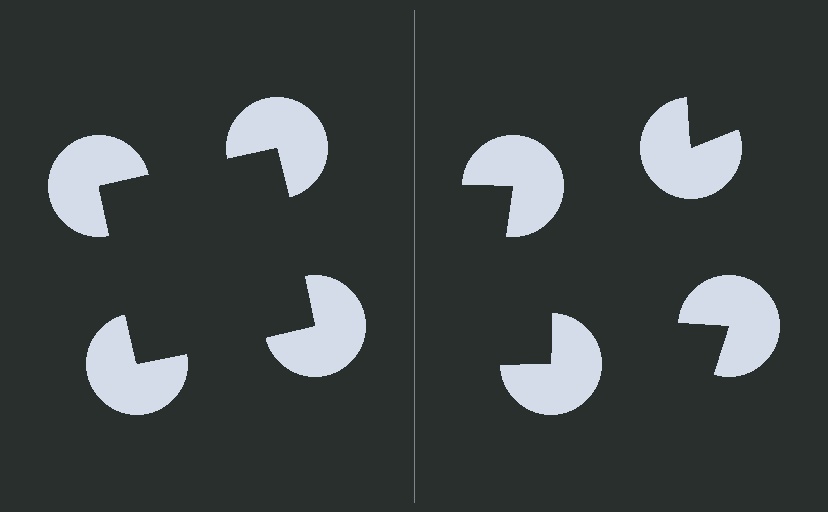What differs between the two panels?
The pac-man discs are positioned identically on both sides; only the wedge orientations differ. On the left they align to a square; on the right they are misaligned.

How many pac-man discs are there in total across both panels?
8 — 4 on each side.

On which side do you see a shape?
An illusory square appears on the left side. On the right side the wedge cuts are rotated, so no coherent shape forms.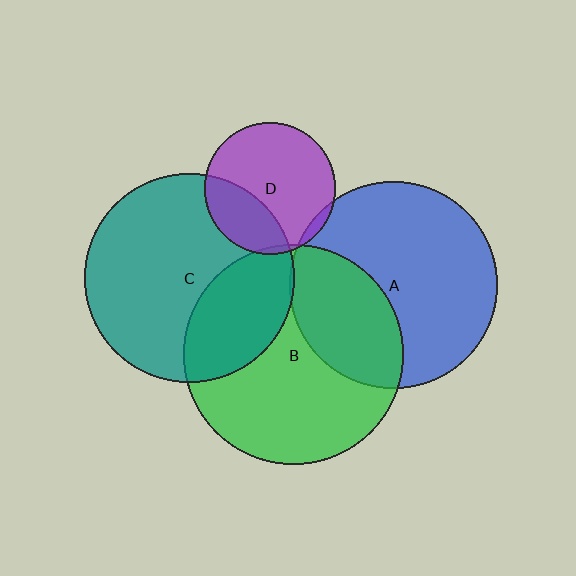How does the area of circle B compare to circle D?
Approximately 2.8 times.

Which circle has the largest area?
Circle B (green).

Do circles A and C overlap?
Yes.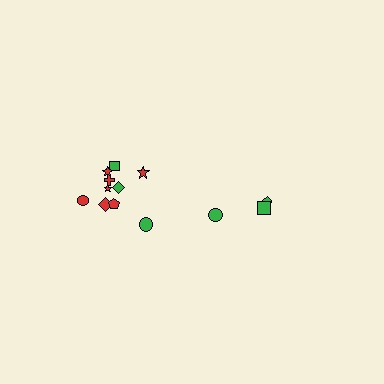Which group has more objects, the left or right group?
The left group.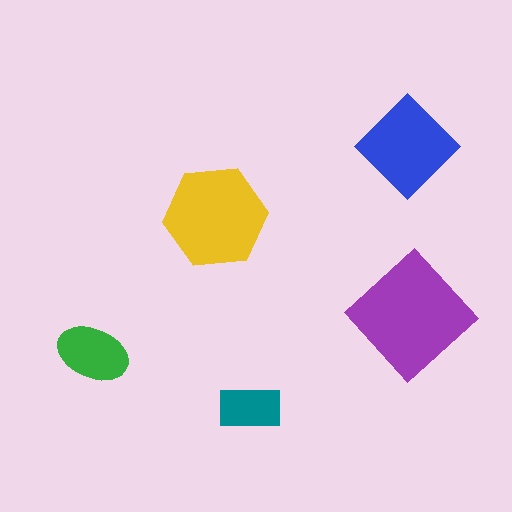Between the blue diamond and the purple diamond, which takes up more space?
The purple diamond.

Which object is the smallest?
The teal rectangle.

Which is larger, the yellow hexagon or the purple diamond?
The purple diamond.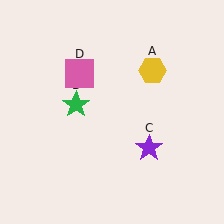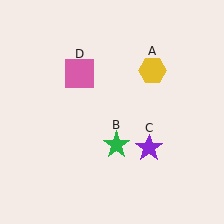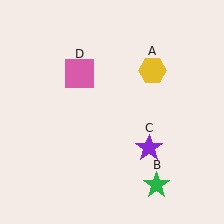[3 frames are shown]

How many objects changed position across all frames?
1 object changed position: green star (object B).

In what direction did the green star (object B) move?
The green star (object B) moved down and to the right.